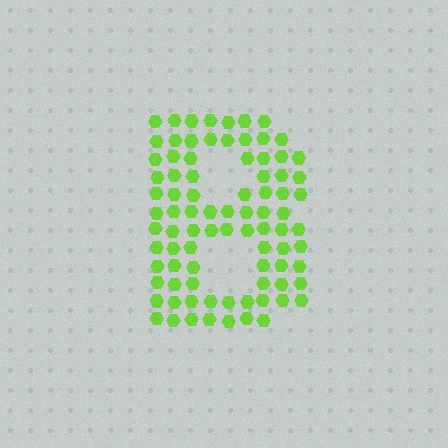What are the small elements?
The small elements are hexagons.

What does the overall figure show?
The overall figure shows the letter B.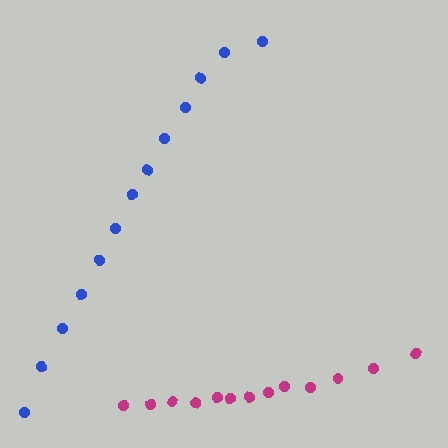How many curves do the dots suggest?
There are 2 distinct paths.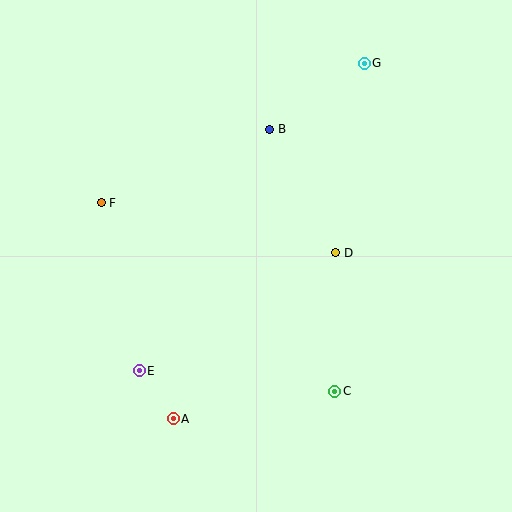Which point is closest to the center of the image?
Point D at (336, 253) is closest to the center.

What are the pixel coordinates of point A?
Point A is at (173, 419).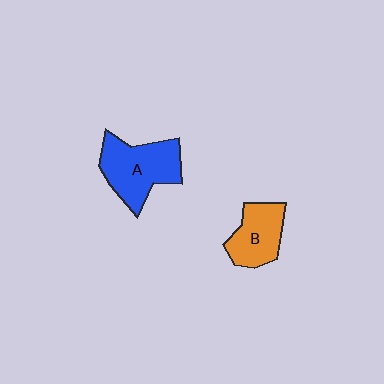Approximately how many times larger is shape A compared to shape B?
Approximately 1.4 times.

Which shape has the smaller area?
Shape B (orange).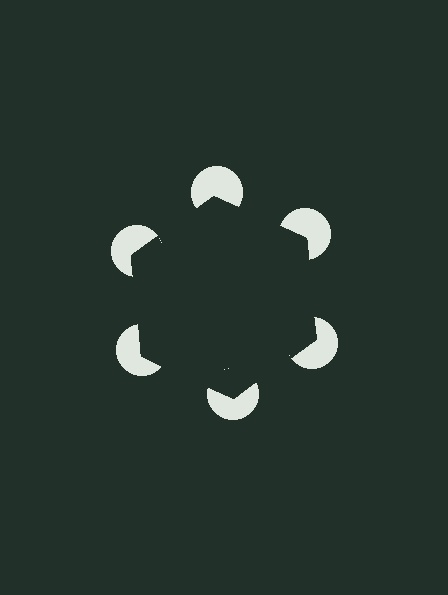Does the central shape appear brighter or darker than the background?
It typically appears slightly darker than the background, even though no actual brightness change is drawn.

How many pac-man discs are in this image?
There are 6 — one at each vertex of the illusory hexagon.